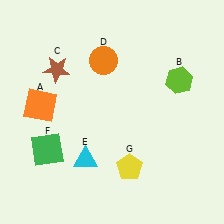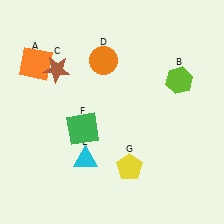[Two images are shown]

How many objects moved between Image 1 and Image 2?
2 objects moved between the two images.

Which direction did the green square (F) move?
The green square (F) moved right.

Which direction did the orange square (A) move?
The orange square (A) moved up.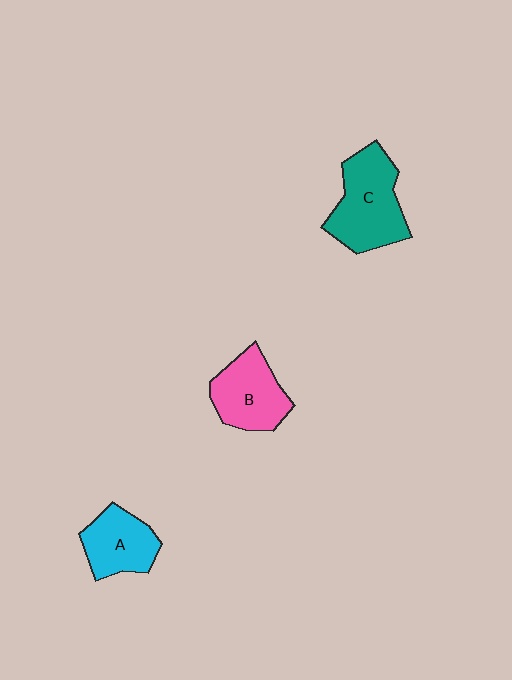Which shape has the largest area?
Shape C (teal).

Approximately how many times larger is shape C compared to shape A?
Approximately 1.5 times.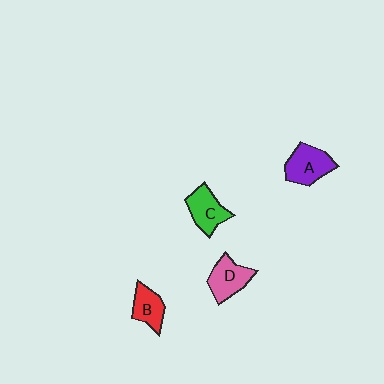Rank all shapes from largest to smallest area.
From largest to smallest: A (purple), D (pink), C (green), B (red).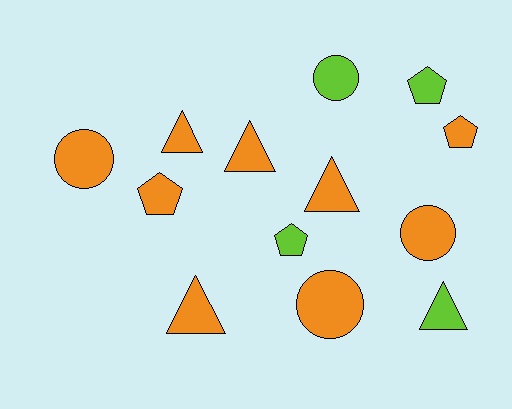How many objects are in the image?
There are 13 objects.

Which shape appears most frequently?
Triangle, with 5 objects.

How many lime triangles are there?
There is 1 lime triangle.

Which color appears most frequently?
Orange, with 9 objects.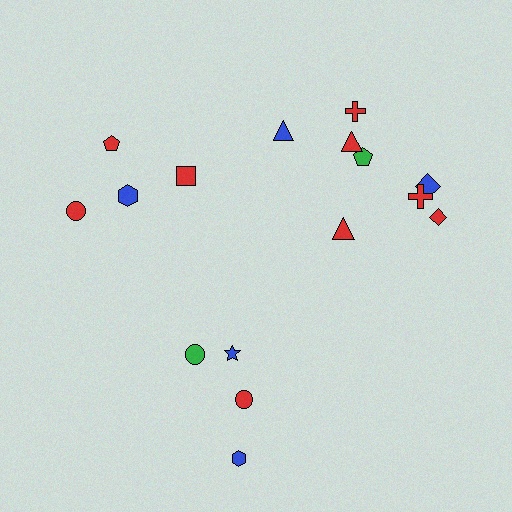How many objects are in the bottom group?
There are 4 objects.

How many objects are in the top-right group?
There are 8 objects.